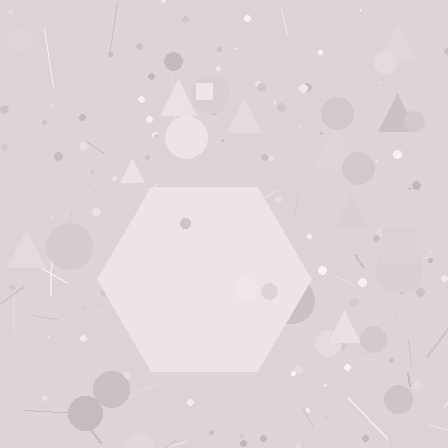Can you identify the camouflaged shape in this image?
The camouflaged shape is a hexagon.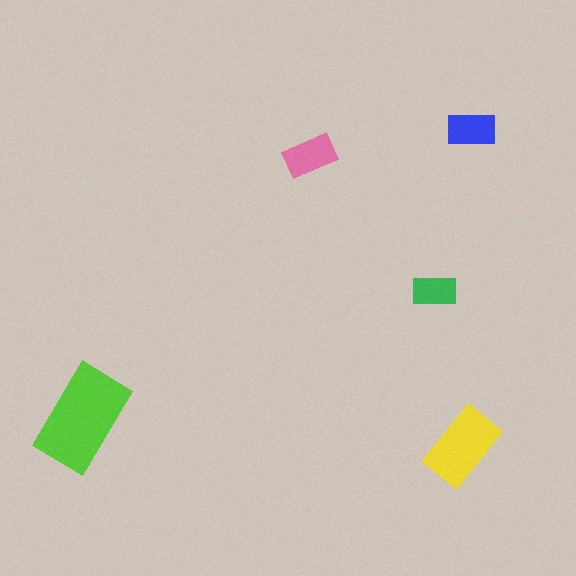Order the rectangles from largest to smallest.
the lime one, the yellow one, the pink one, the blue one, the green one.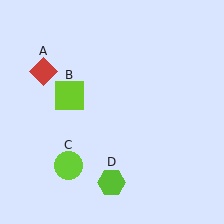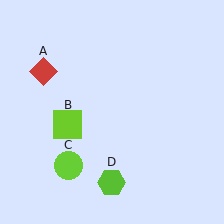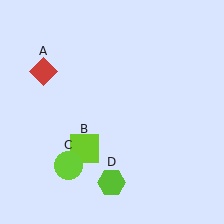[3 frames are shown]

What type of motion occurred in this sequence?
The lime square (object B) rotated counterclockwise around the center of the scene.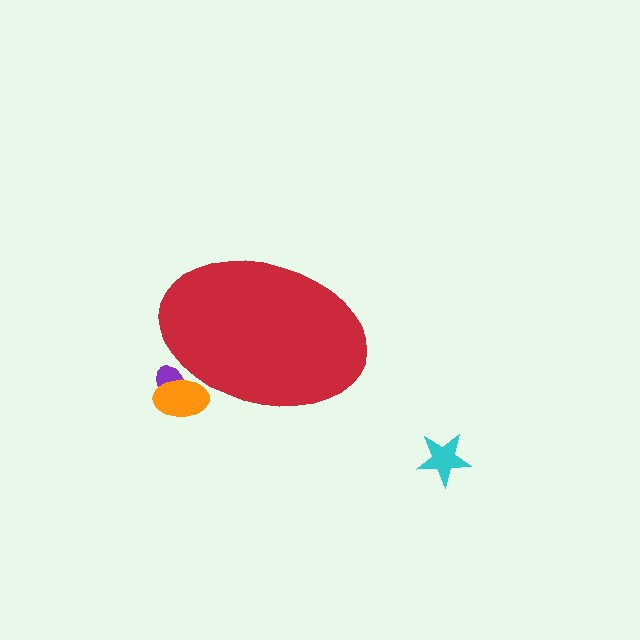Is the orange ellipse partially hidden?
Yes, the orange ellipse is partially hidden behind the red ellipse.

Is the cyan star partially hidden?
No, the cyan star is fully visible.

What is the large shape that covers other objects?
A red ellipse.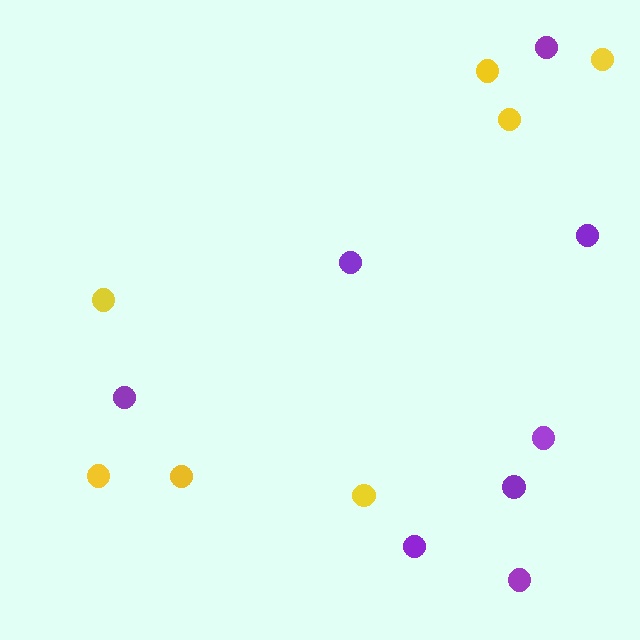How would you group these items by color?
There are 2 groups: one group of yellow circles (7) and one group of purple circles (8).